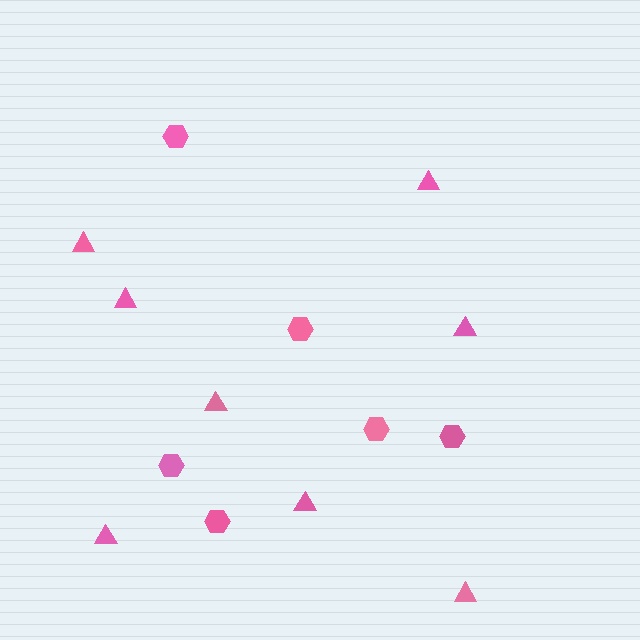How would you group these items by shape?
There are 2 groups: one group of hexagons (6) and one group of triangles (8).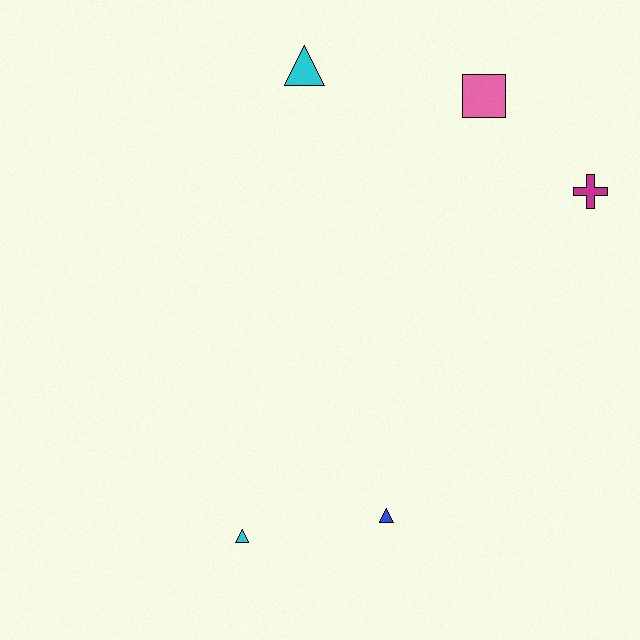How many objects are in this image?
There are 5 objects.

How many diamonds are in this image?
There are no diamonds.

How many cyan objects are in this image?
There are 2 cyan objects.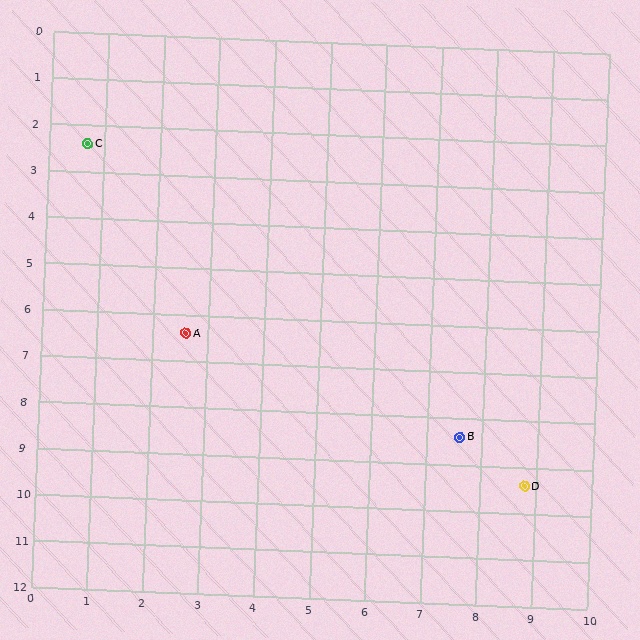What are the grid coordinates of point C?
Point C is at approximately (0.7, 2.4).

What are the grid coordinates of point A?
Point A is at approximately (2.6, 6.4).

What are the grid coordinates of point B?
Point B is at approximately (7.6, 8.4).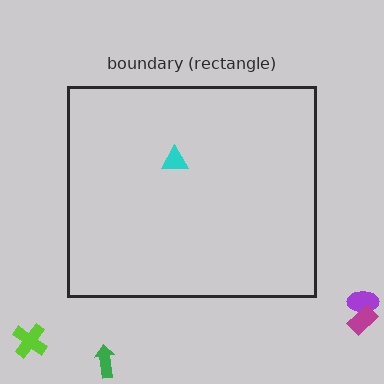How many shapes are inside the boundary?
1 inside, 4 outside.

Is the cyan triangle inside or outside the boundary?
Inside.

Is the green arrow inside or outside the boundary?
Outside.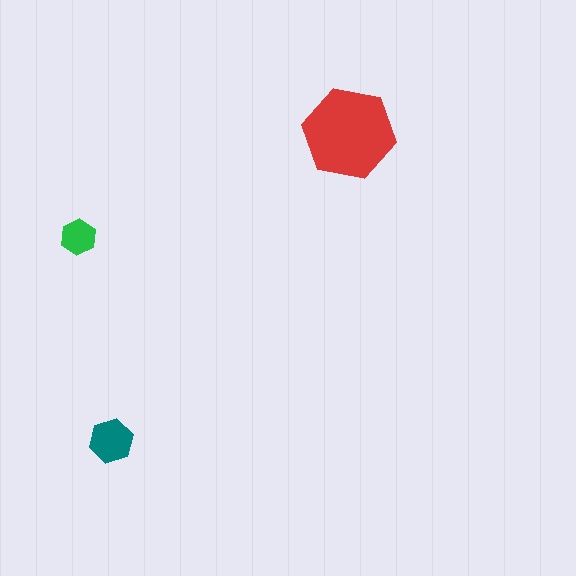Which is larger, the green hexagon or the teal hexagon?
The teal one.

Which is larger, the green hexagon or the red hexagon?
The red one.